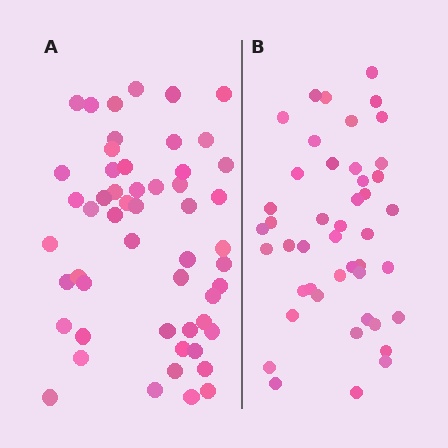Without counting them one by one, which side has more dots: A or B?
Region A (the left region) has more dots.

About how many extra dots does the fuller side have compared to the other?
Region A has roughly 8 or so more dots than region B.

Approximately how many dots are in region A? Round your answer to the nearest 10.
About 50 dots. (The exact count is 53, which rounds to 50.)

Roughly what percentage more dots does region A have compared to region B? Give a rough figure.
About 20% more.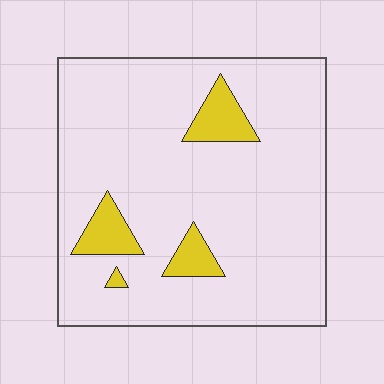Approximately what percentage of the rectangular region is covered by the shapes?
Approximately 10%.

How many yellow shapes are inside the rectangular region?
4.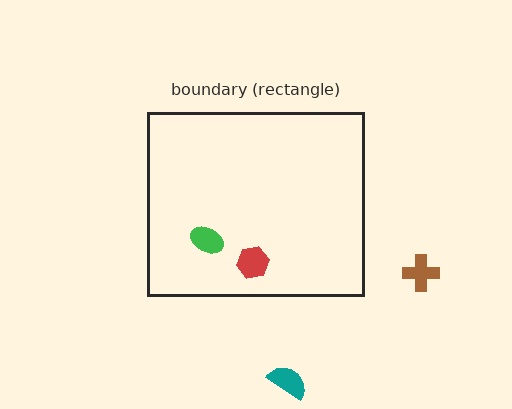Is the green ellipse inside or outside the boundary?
Inside.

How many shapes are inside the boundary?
2 inside, 2 outside.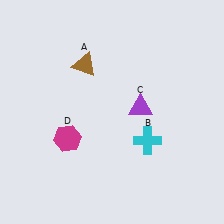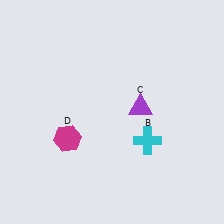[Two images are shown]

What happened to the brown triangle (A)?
The brown triangle (A) was removed in Image 2. It was in the top-left area of Image 1.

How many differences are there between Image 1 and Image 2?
There is 1 difference between the two images.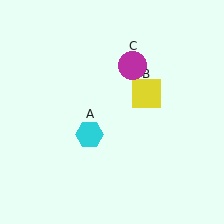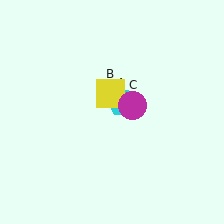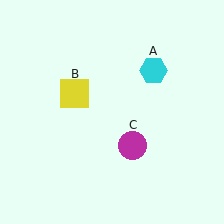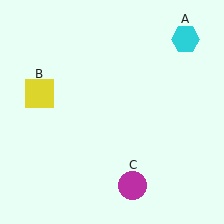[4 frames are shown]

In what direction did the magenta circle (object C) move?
The magenta circle (object C) moved down.